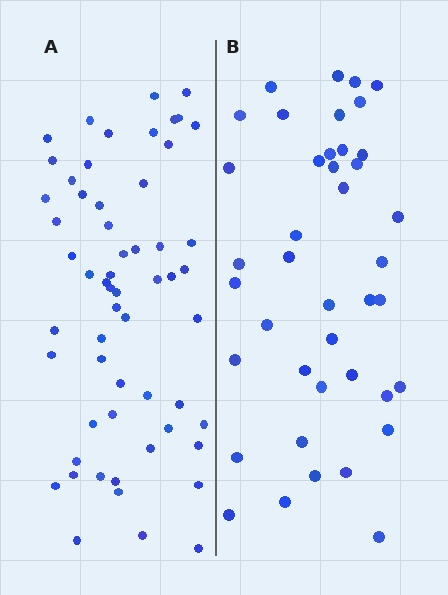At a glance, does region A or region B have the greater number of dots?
Region A (the left region) has more dots.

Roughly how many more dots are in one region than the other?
Region A has approximately 15 more dots than region B.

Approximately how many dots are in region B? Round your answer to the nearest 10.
About 40 dots. (The exact count is 41, which rounds to 40.)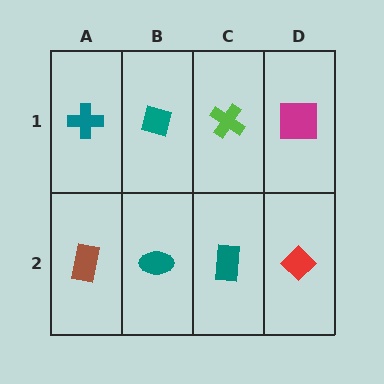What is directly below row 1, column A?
A brown rectangle.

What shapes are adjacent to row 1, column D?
A red diamond (row 2, column D), a lime cross (row 1, column C).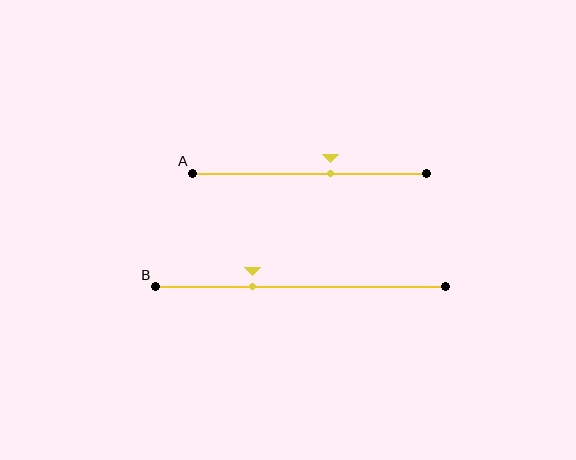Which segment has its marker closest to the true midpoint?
Segment A has its marker closest to the true midpoint.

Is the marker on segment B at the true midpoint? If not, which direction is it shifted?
No, the marker on segment B is shifted to the left by about 17% of the segment length.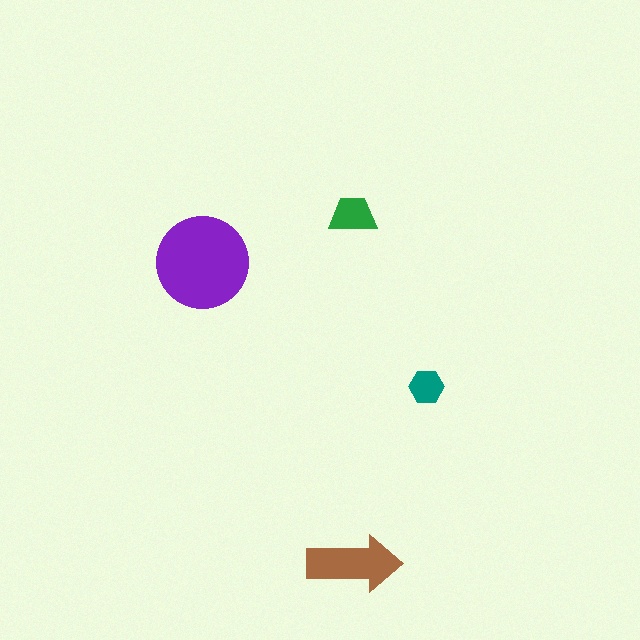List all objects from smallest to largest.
The teal hexagon, the green trapezoid, the brown arrow, the purple circle.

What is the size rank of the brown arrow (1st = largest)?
2nd.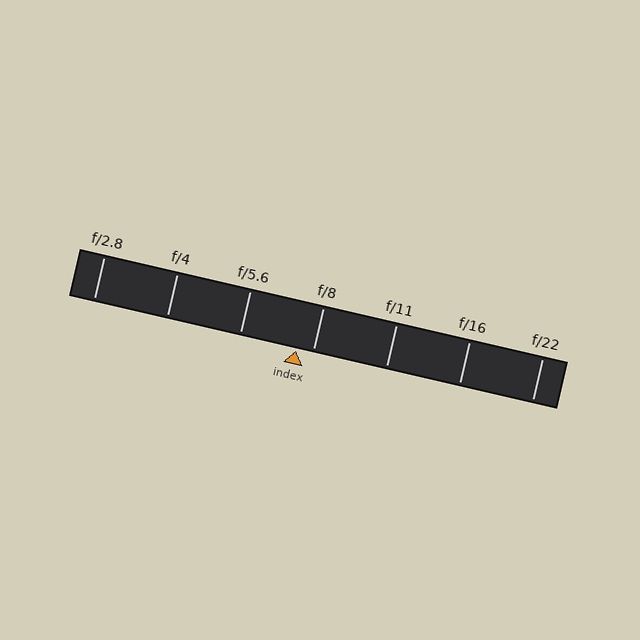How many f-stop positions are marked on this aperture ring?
There are 7 f-stop positions marked.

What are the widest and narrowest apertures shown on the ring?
The widest aperture shown is f/2.8 and the narrowest is f/22.